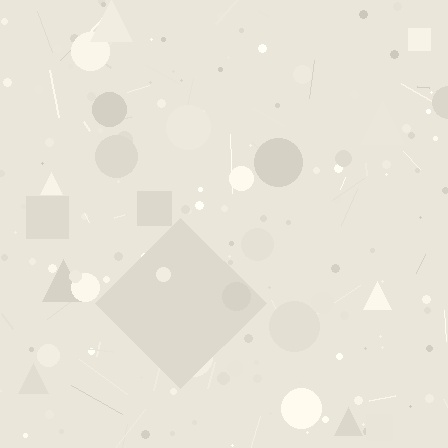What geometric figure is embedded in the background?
A diamond is embedded in the background.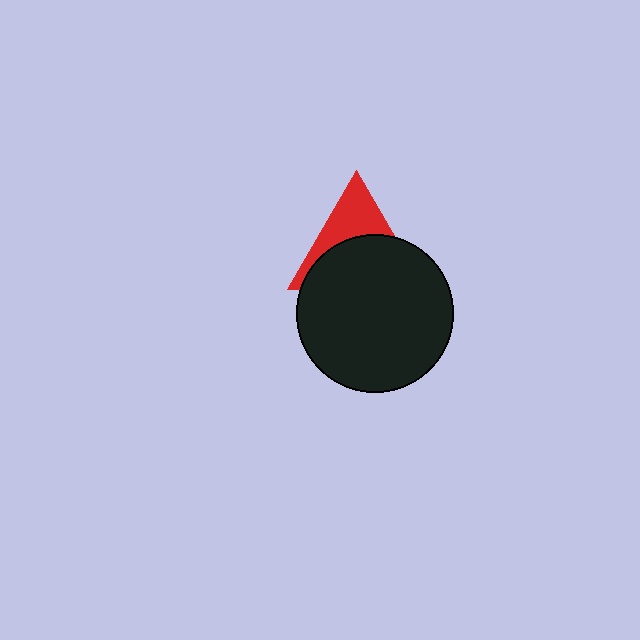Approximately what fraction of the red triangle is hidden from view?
Roughly 60% of the red triangle is hidden behind the black circle.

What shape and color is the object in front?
The object in front is a black circle.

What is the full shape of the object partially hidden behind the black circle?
The partially hidden object is a red triangle.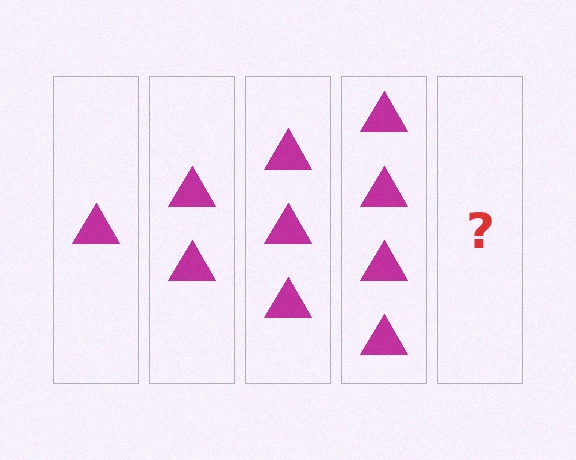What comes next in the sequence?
The next element should be 5 triangles.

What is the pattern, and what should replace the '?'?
The pattern is that each step adds one more triangle. The '?' should be 5 triangles.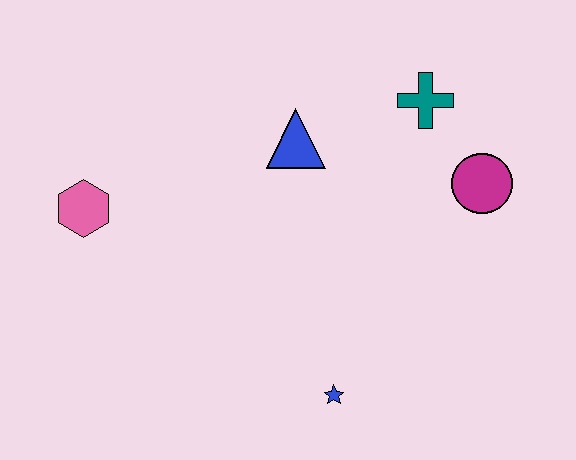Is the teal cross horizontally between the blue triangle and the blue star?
No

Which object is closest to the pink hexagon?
The blue triangle is closest to the pink hexagon.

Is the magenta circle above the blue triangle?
No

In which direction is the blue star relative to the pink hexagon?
The blue star is to the right of the pink hexagon.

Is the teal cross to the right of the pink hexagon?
Yes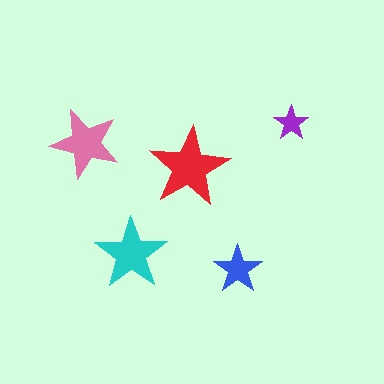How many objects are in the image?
There are 5 objects in the image.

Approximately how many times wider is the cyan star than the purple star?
About 2 times wider.